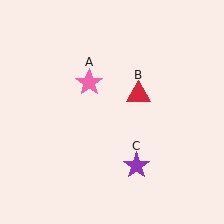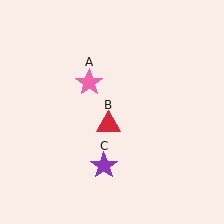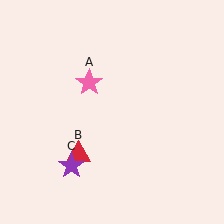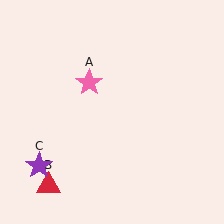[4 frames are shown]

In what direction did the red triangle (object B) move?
The red triangle (object B) moved down and to the left.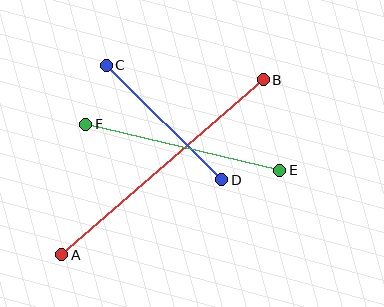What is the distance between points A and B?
The distance is approximately 267 pixels.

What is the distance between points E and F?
The distance is approximately 199 pixels.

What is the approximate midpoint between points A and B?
The midpoint is at approximately (163, 167) pixels.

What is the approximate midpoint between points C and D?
The midpoint is at approximately (164, 122) pixels.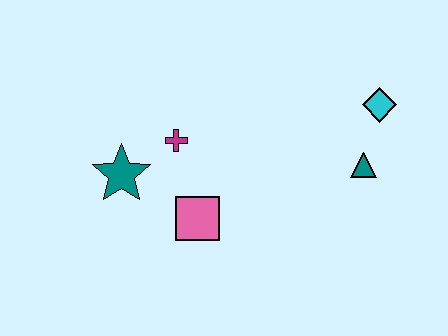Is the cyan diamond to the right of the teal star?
Yes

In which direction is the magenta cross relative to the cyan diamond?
The magenta cross is to the left of the cyan diamond.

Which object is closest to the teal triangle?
The cyan diamond is closest to the teal triangle.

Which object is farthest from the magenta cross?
The cyan diamond is farthest from the magenta cross.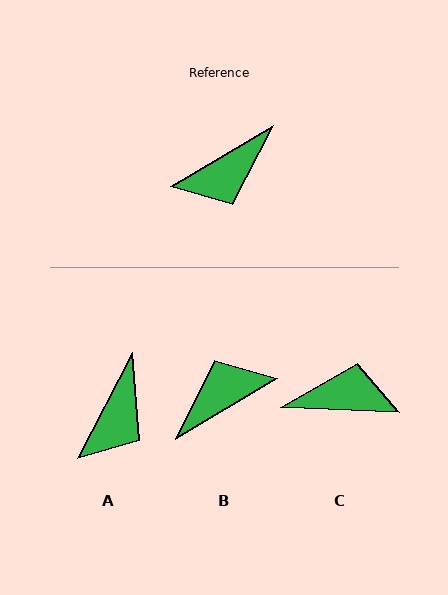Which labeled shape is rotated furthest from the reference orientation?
B, about 180 degrees away.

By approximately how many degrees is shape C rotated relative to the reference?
Approximately 147 degrees counter-clockwise.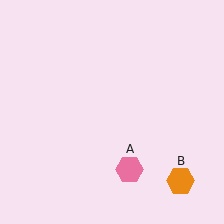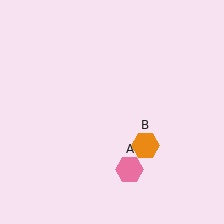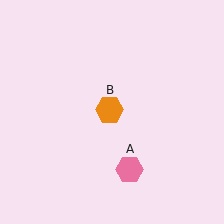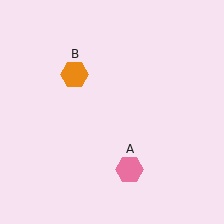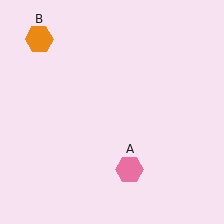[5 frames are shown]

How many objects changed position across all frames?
1 object changed position: orange hexagon (object B).